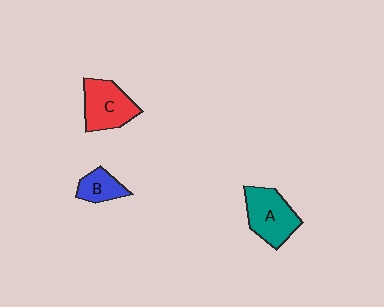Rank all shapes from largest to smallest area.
From largest to smallest: A (teal), C (red), B (blue).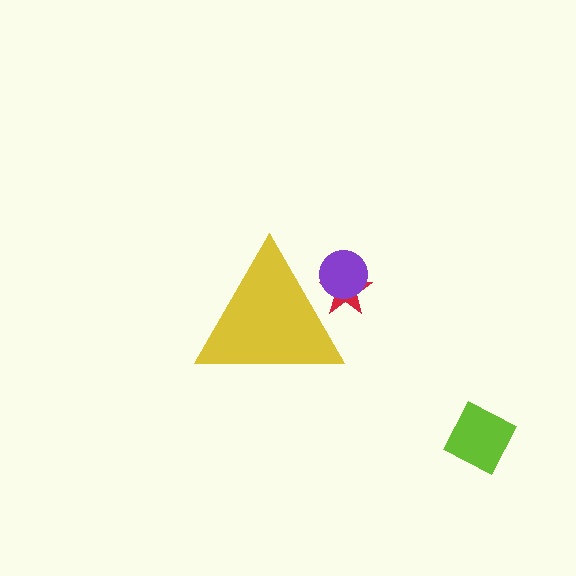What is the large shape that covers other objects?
A yellow triangle.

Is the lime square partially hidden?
No, the lime square is fully visible.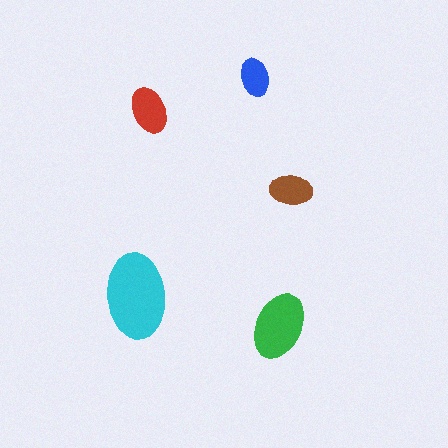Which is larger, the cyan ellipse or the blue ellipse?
The cyan one.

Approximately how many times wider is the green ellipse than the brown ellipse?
About 1.5 times wider.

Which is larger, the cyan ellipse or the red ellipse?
The cyan one.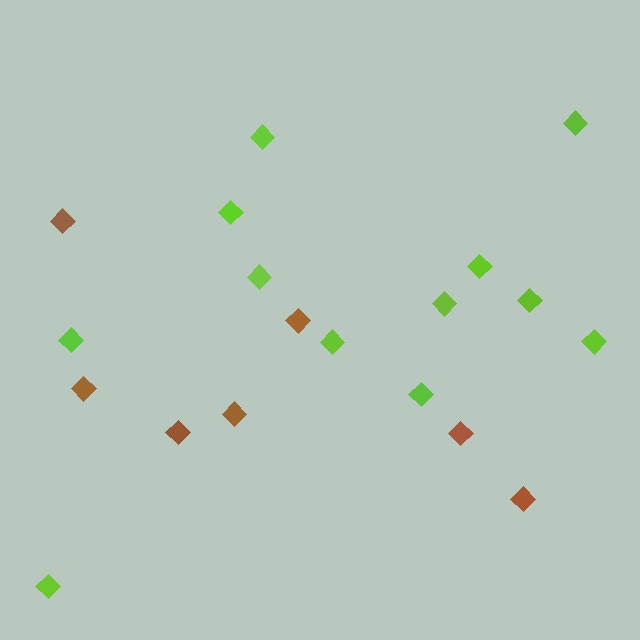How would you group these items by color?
There are 2 groups: one group of brown diamonds (7) and one group of lime diamonds (12).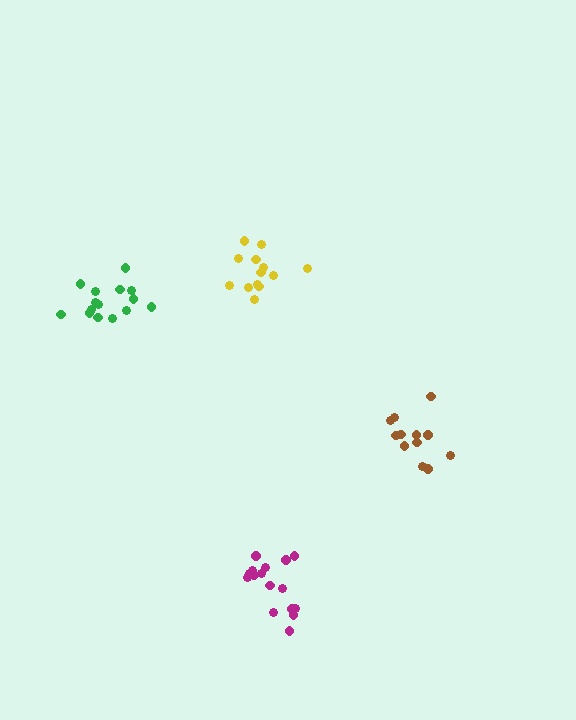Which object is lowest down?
The magenta cluster is bottommost.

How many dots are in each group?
Group 1: 13 dots, Group 2: 15 dots, Group 3: 16 dots, Group 4: 12 dots (56 total).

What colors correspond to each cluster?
The clusters are colored: yellow, green, magenta, brown.